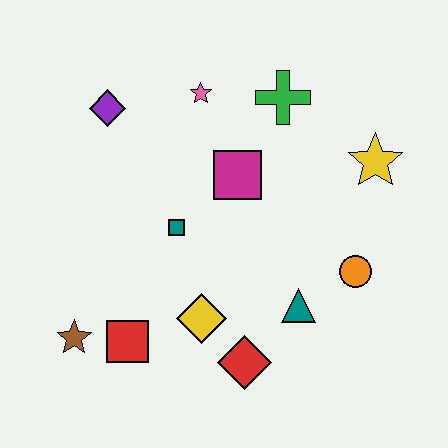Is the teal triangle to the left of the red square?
No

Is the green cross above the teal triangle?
Yes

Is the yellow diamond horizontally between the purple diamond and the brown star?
No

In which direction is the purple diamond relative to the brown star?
The purple diamond is above the brown star.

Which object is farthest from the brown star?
The yellow star is farthest from the brown star.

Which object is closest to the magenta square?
The teal square is closest to the magenta square.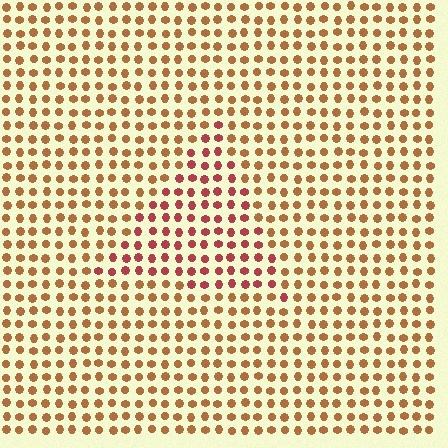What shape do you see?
I see a triangle.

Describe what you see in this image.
The image is filled with small brown elements in a uniform arrangement. A triangle-shaped region is visible where the elements are tinted to a slightly different hue, forming a subtle color boundary.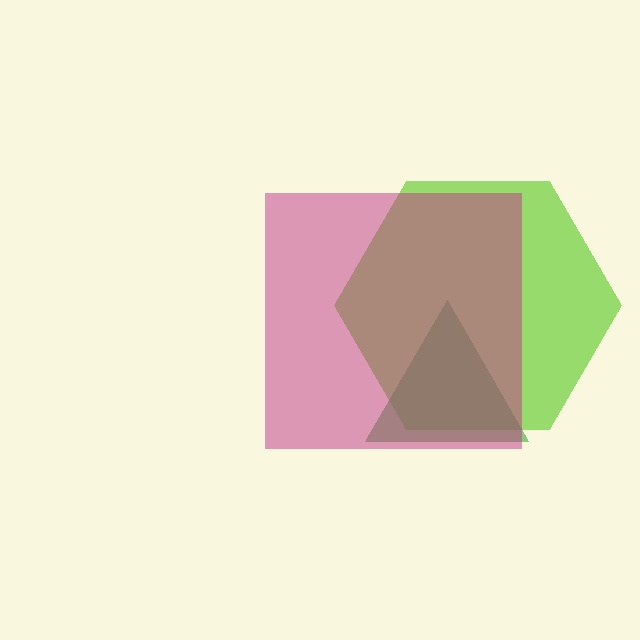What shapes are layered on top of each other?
The layered shapes are: a lime hexagon, a green triangle, a magenta square.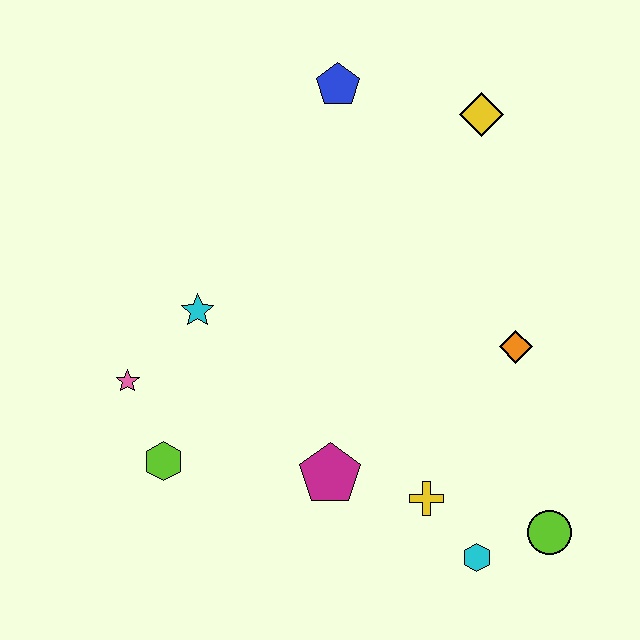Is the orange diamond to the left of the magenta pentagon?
No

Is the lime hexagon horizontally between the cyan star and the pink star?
Yes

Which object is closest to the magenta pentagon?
The yellow cross is closest to the magenta pentagon.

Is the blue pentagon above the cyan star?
Yes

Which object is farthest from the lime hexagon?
The yellow diamond is farthest from the lime hexagon.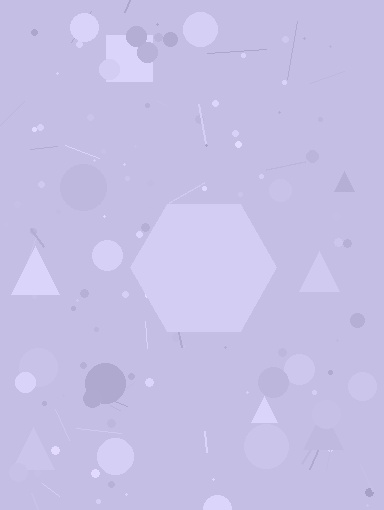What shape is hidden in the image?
A hexagon is hidden in the image.